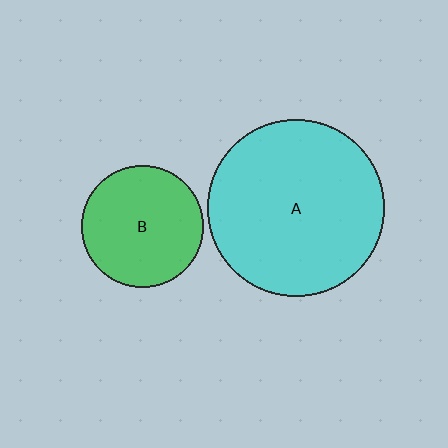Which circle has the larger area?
Circle A (cyan).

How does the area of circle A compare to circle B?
Approximately 2.1 times.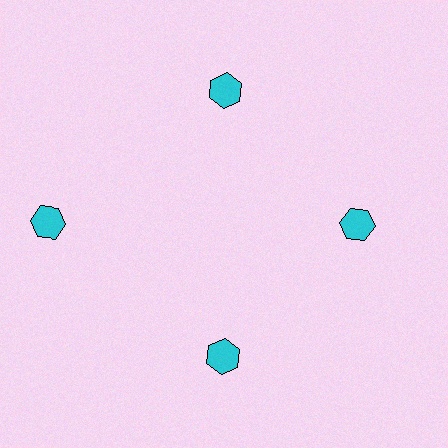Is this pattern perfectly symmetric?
No. The 4 cyan hexagons are arranged in a ring, but one element near the 9 o'clock position is pushed outward from the center, breaking the 4-fold rotational symmetry.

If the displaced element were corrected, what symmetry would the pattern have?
It would have 4-fold rotational symmetry — the pattern would map onto itself every 90 degrees.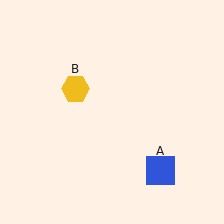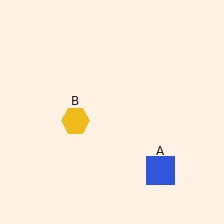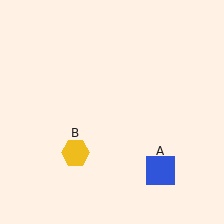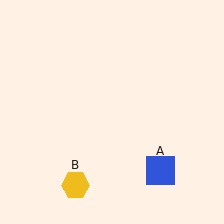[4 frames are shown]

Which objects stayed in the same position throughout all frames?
Blue square (object A) remained stationary.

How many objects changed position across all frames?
1 object changed position: yellow hexagon (object B).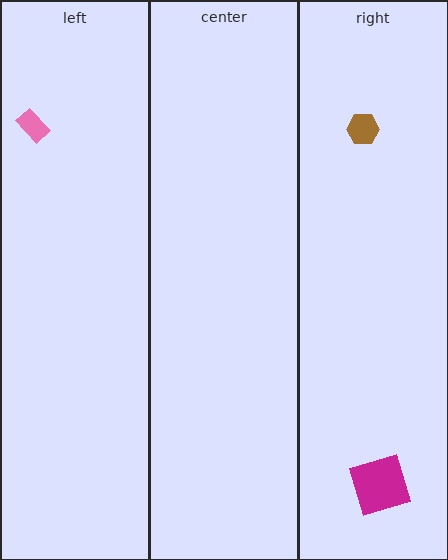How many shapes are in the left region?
1.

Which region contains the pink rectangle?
The left region.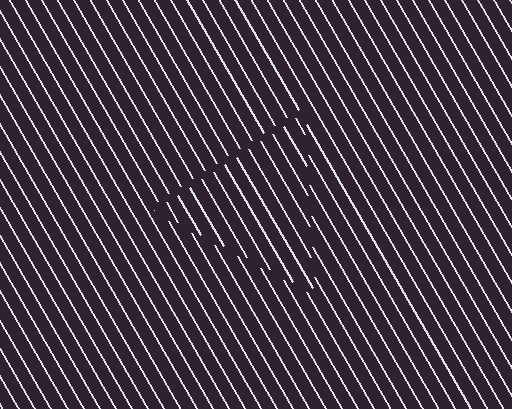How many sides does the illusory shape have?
3 sides — the line-ends trace a triangle.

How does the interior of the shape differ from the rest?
The interior of the shape contains the same grating, shifted by half a period — the contour is defined by the phase discontinuity where line-ends from the inner and outer gratings abut.